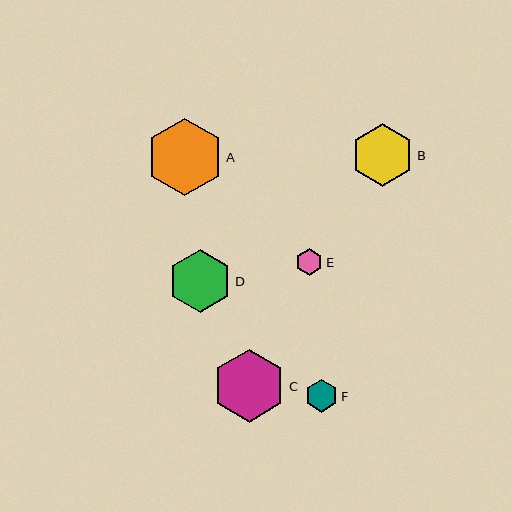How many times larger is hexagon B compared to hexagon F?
Hexagon B is approximately 1.9 times the size of hexagon F.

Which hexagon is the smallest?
Hexagon E is the smallest with a size of approximately 27 pixels.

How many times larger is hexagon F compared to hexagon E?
Hexagon F is approximately 1.2 times the size of hexagon E.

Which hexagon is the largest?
Hexagon A is the largest with a size of approximately 77 pixels.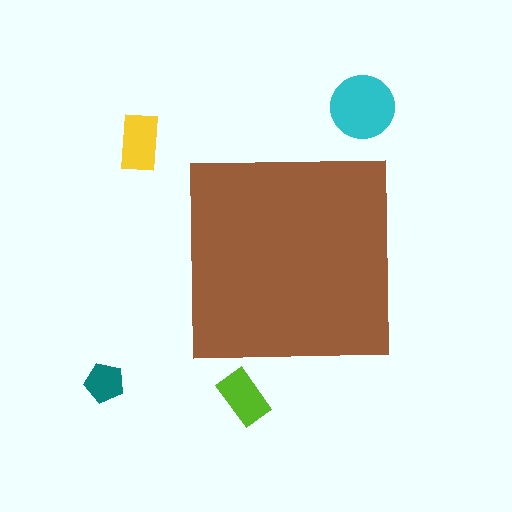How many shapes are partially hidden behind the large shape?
0 shapes are partially hidden.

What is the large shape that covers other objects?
A brown square.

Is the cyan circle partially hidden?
No, the cyan circle is fully visible.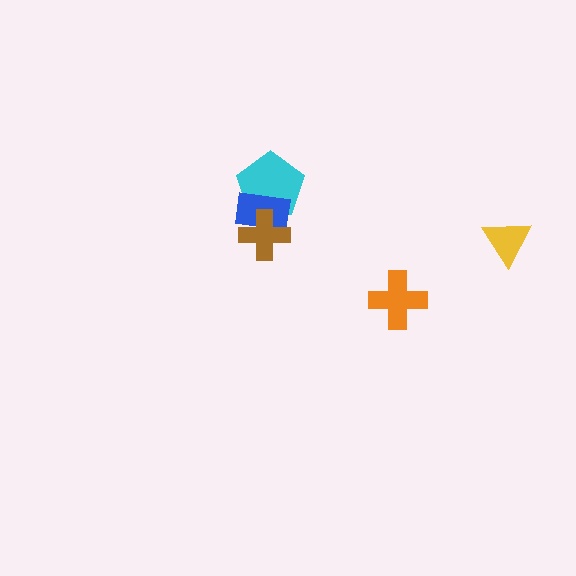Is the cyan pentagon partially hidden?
Yes, it is partially covered by another shape.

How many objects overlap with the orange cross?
0 objects overlap with the orange cross.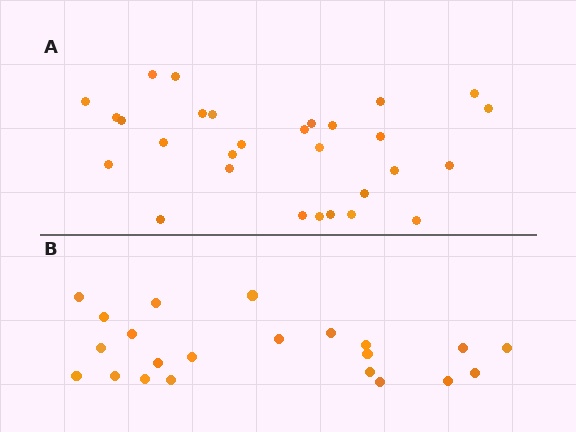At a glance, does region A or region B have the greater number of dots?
Region A (the top region) has more dots.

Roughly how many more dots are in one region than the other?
Region A has roughly 8 or so more dots than region B.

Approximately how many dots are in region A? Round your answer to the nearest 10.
About 30 dots. (The exact count is 29, which rounds to 30.)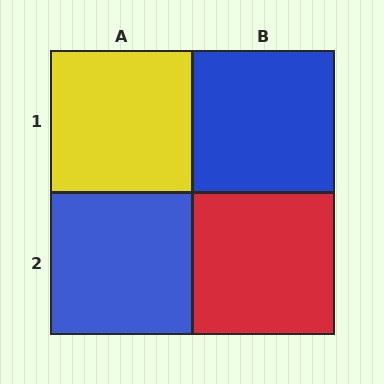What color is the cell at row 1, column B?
Blue.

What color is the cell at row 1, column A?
Yellow.